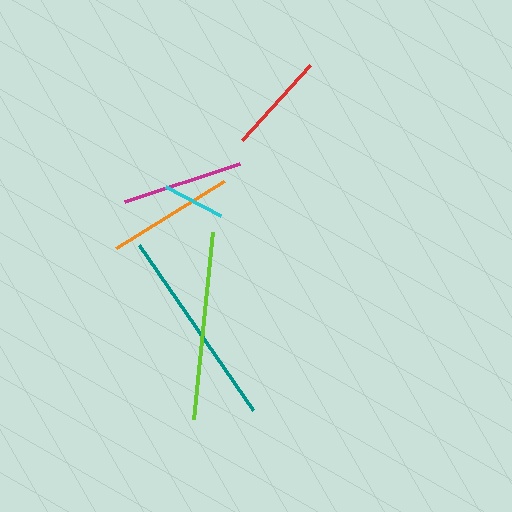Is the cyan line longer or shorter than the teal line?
The teal line is longer than the cyan line.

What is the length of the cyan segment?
The cyan segment is approximately 62 pixels long.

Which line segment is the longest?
The teal line is the longest at approximately 200 pixels.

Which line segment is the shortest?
The cyan line is the shortest at approximately 62 pixels.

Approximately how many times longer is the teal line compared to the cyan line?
The teal line is approximately 3.2 times the length of the cyan line.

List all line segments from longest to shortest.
From longest to shortest: teal, lime, orange, magenta, red, cyan.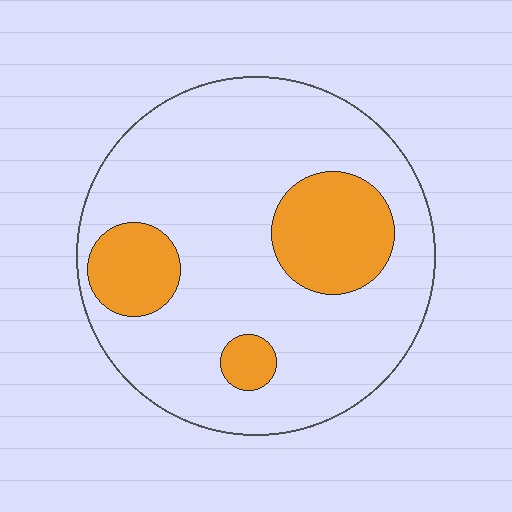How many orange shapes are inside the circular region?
3.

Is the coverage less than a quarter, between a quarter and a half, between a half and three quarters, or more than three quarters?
Less than a quarter.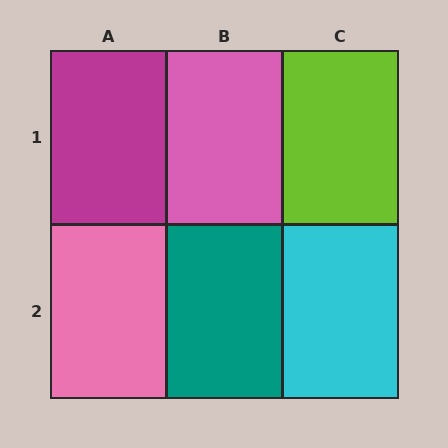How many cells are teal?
1 cell is teal.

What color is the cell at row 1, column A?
Magenta.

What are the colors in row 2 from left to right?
Pink, teal, cyan.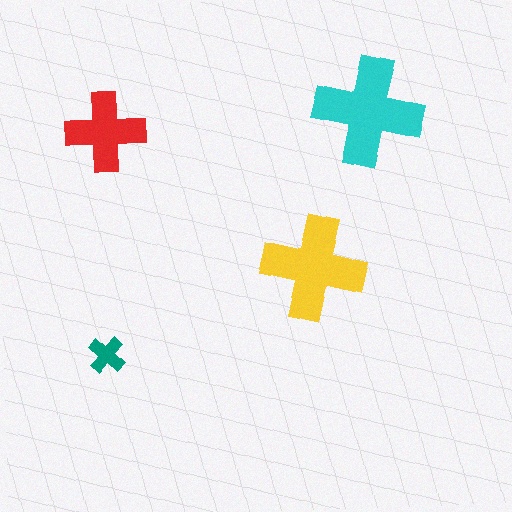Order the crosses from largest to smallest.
the cyan one, the yellow one, the red one, the teal one.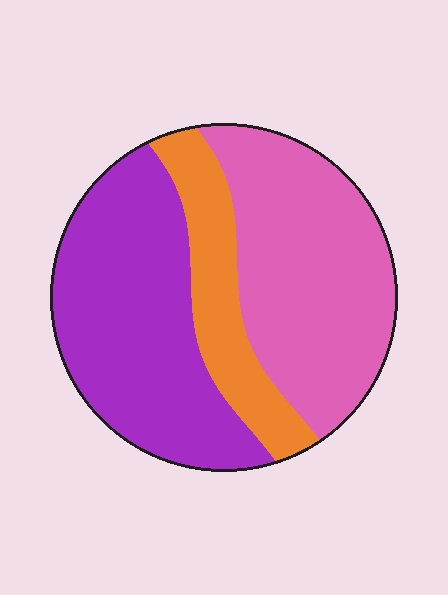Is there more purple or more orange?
Purple.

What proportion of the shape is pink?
Pink takes up about two fifths (2/5) of the shape.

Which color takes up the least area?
Orange, at roughly 20%.